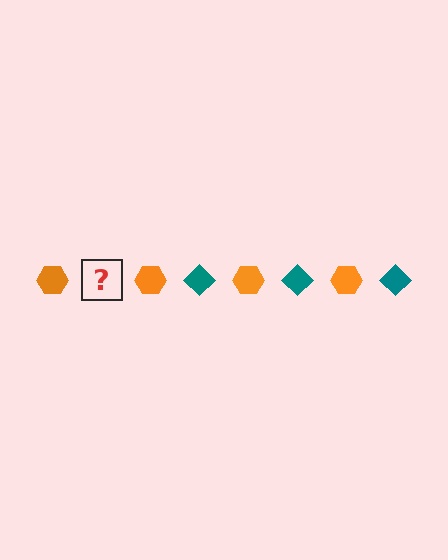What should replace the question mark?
The question mark should be replaced with a teal diamond.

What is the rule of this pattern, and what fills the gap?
The rule is that the pattern alternates between orange hexagon and teal diamond. The gap should be filled with a teal diamond.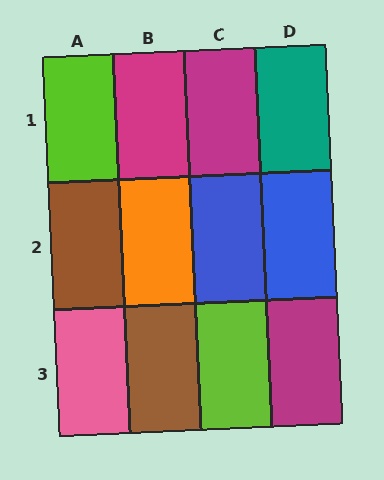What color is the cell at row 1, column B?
Magenta.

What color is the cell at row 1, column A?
Lime.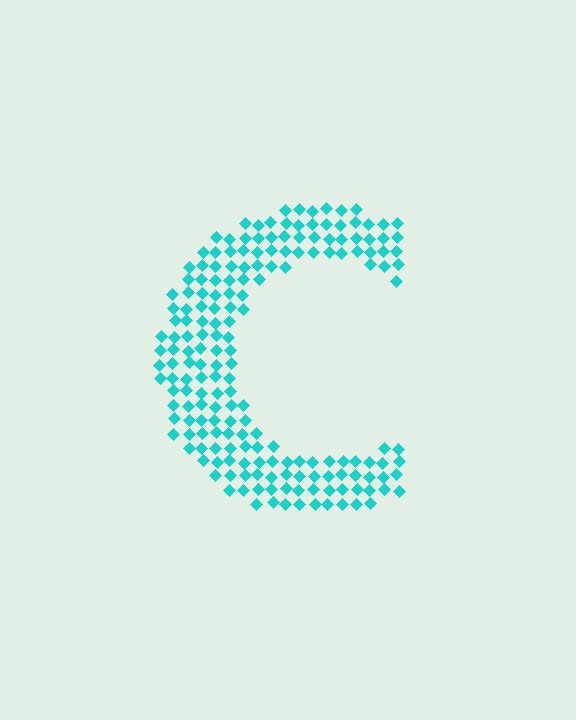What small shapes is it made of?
It is made of small diamonds.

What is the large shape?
The large shape is the letter C.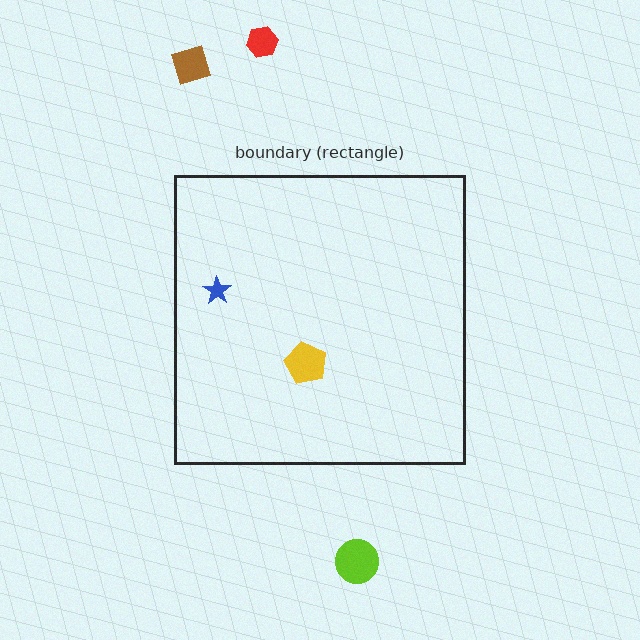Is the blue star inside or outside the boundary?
Inside.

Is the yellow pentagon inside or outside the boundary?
Inside.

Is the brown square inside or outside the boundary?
Outside.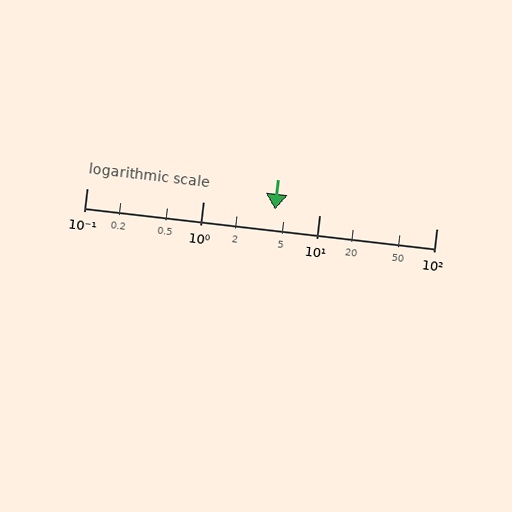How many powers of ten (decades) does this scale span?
The scale spans 3 decades, from 0.1 to 100.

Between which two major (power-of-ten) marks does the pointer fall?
The pointer is between 1 and 10.